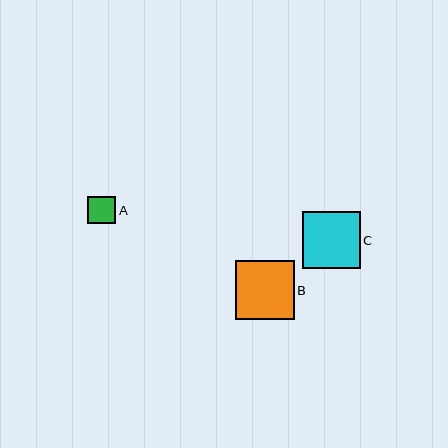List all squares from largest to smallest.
From largest to smallest: B, C, A.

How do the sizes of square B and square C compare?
Square B and square C are approximately the same size.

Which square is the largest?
Square B is the largest with a size of approximately 59 pixels.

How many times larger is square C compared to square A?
Square C is approximately 2.1 times the size of square A.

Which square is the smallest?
Square A is the smallest with a size of approximately 28 pixels.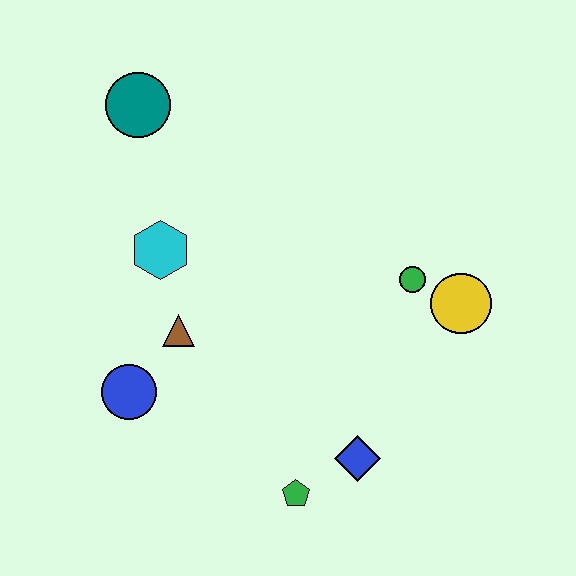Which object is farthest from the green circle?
The teal circle is farthest from the green circle.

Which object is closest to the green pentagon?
The blue diamond is closest to the green pentagon.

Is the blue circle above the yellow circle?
No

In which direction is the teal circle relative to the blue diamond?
The teal circle is above the blue diamond.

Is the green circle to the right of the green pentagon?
Yes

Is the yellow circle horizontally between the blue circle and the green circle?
No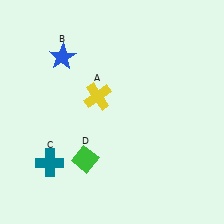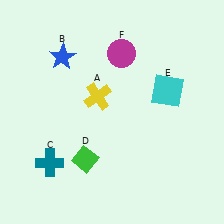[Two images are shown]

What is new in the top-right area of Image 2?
A magenta circle (F) was added in the top-right area of Image 2.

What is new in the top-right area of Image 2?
A cyan square (E) was added in the top-right area of Image 2.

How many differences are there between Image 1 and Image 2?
There are 2 differences between the two images.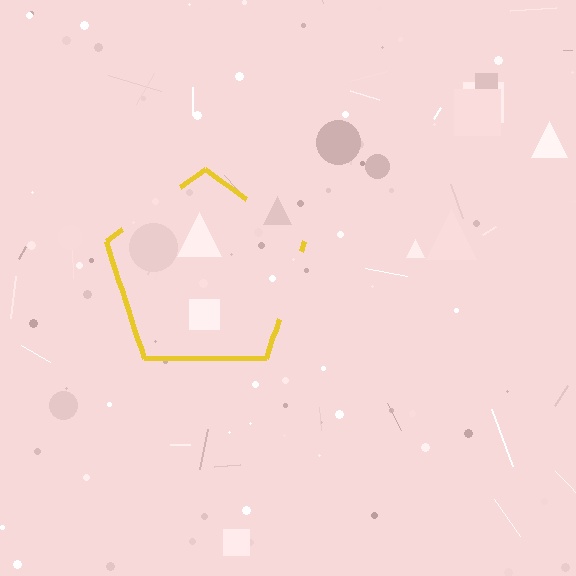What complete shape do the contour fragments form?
The contour fragments form a pentagon.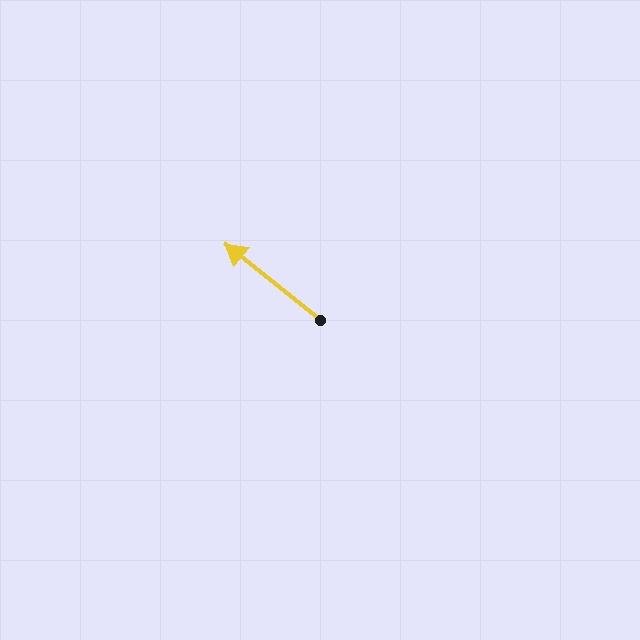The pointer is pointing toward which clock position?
Roughly 10 o'clock.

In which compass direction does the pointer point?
Northwest.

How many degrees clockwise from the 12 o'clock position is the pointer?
Approximately 309 degrees.